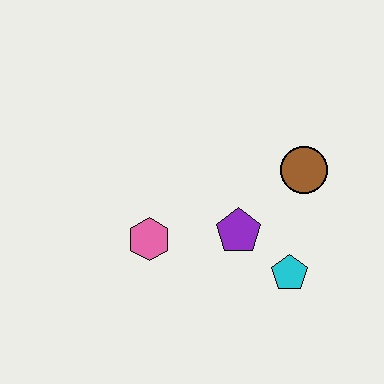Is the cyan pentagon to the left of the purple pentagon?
No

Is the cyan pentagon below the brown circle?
Yes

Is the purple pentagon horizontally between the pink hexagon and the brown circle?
Yes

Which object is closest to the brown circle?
The purple pentagon is closest to the brown circle.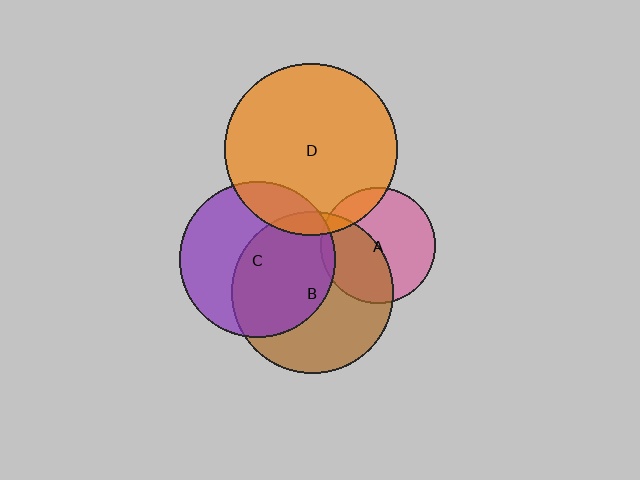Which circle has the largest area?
Circle D (orange).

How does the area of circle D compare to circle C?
Approximately 1.2 times.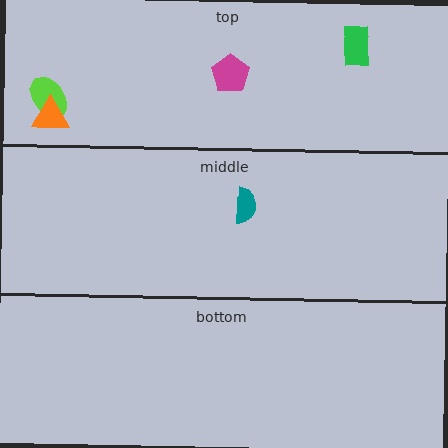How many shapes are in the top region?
4.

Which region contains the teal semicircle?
The middle region.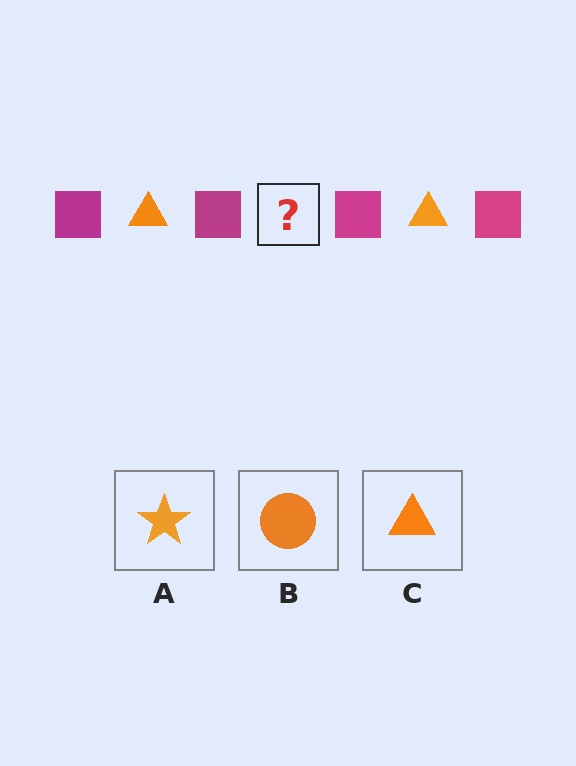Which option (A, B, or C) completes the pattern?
C.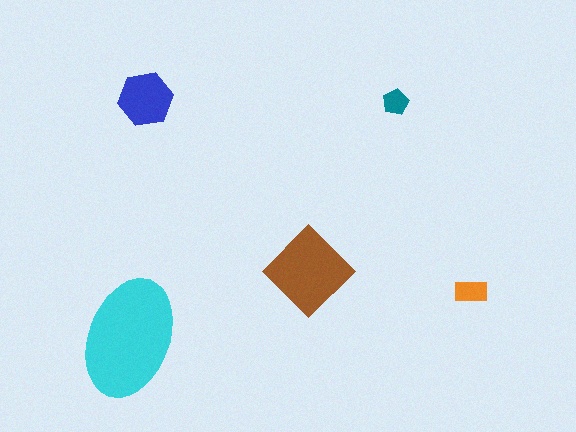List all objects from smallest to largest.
The teal pentagon, the orange rectangle, the blue hexagon, the brown diamond, the cyan ellipse.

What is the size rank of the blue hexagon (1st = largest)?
3rd.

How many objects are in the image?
There are 5 objects in the image.